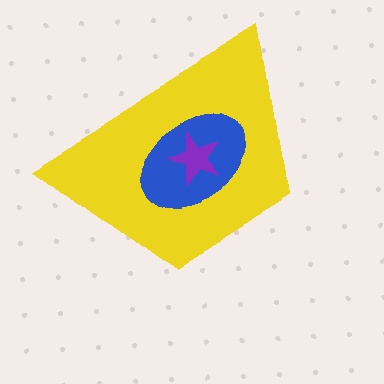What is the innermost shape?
The purple star.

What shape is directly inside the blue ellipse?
The purple star.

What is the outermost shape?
The yellow trapezoid.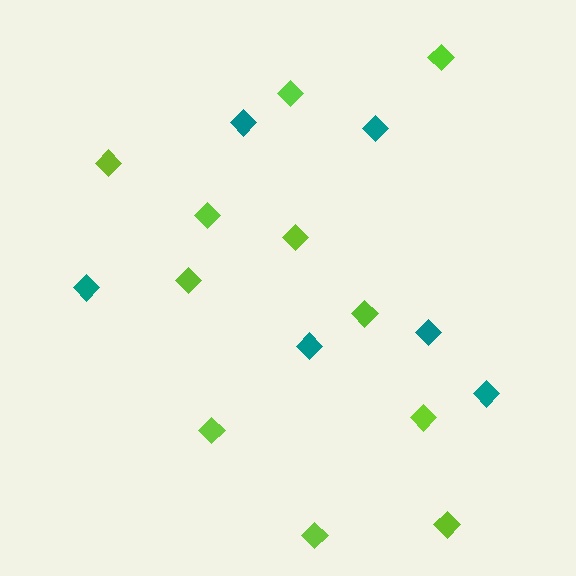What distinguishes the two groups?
There are 2 groups: one group of teal diamonds (6) and one group of lime diamonds (11).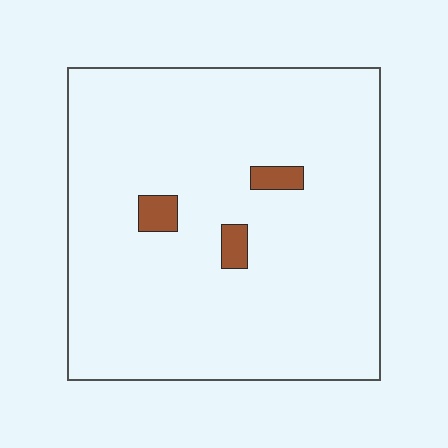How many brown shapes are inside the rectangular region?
3.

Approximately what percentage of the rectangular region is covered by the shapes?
Approximately 5%.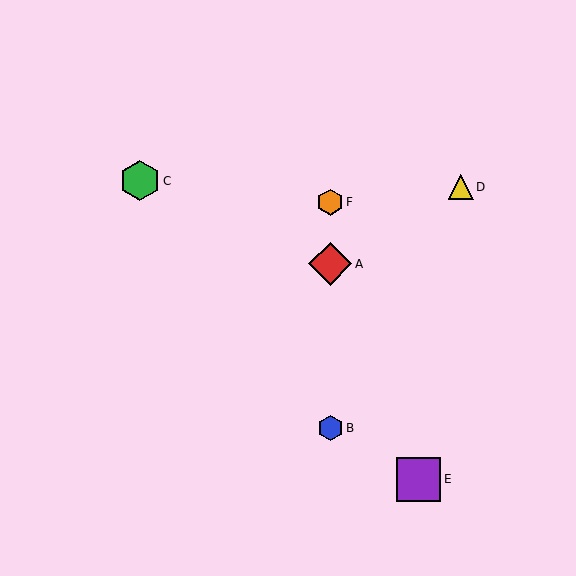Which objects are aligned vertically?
Objects A, B, F are aligned vertically.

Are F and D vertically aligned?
No, F is at x≈330 and D is at x≈461.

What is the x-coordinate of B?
Object B is at x≈330.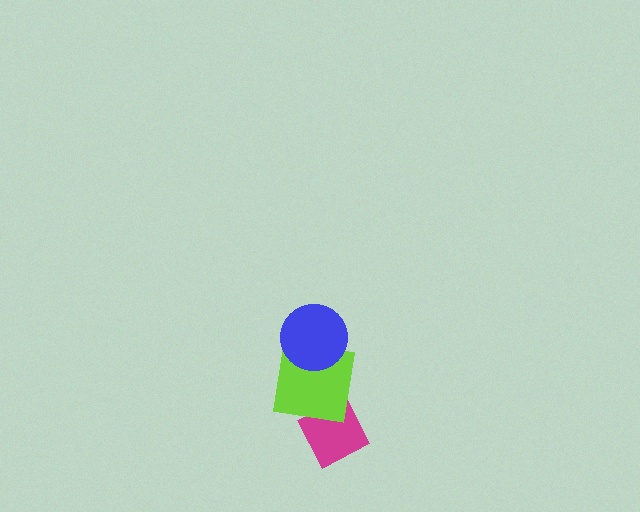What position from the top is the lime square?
The lime square is 2nd from the top.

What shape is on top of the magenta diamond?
The lime square is on top of the magenta diamond.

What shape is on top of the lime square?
The blue circle is on top of the lime square.